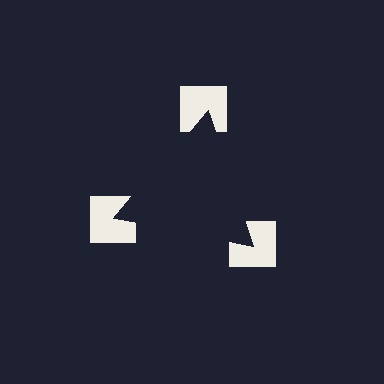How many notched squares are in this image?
There are 3 — one at each vertex of the illusory triangle.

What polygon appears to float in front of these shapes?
An illusory triangle — its edges are inferred from the aligned wedge cuts in the notched squares, not physically drawn.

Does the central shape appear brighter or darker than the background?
It typically appears slightly darker than the background, even though no actual brightness change is drawn.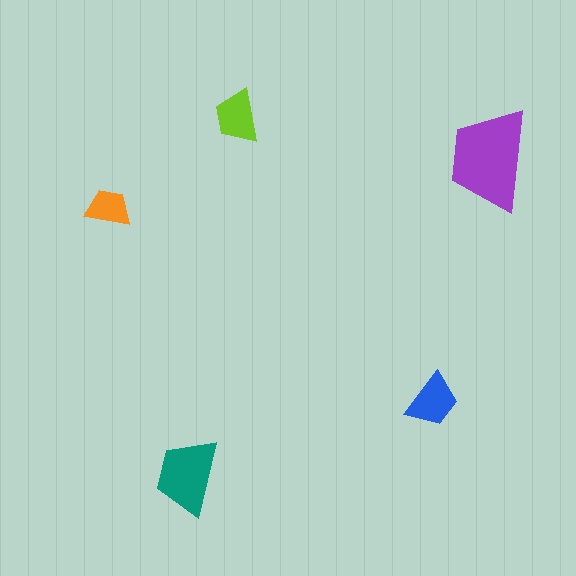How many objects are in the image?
There are 5 objects in the image.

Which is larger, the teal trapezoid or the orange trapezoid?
The teal one.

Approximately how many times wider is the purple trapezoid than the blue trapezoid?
About 2 times wider.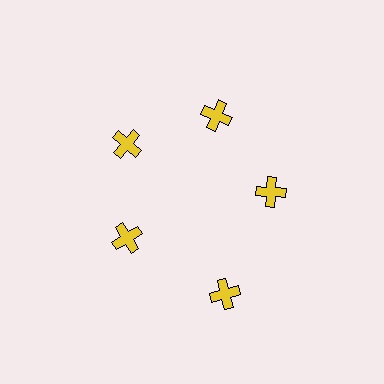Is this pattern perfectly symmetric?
No. The 5 yellow crosses are arranged in a ring, but one element near the 5 o'clock position is pushed outward from the center, breaking the 5-fold rotational symmetry.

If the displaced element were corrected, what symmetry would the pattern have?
It would have 5-fold rotational symmetry — the pattern would map onto itself every 72 degrees.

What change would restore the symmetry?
The symmetry would be restored by moving it inward, back onto the ring so that all 5 crosses sit at equal angles and equal distance from the center.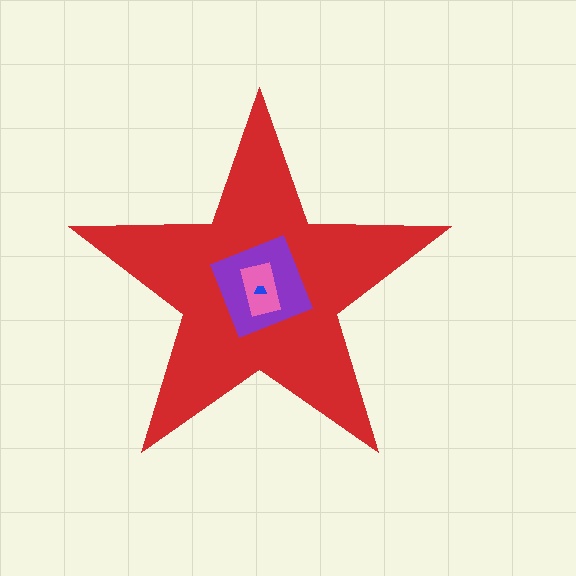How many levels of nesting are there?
4.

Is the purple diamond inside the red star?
Yes.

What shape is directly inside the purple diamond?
The pink rectangle.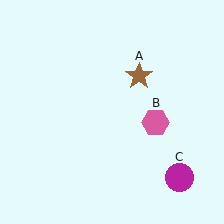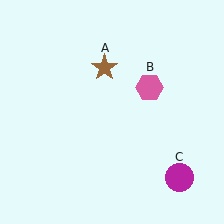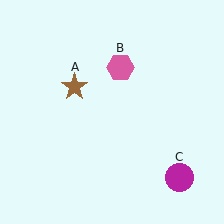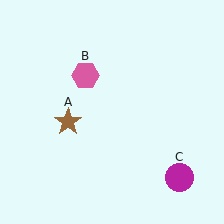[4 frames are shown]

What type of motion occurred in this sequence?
The brown star (object A), pink hexagon (object B) rotated counterclockwise around the center of the scene.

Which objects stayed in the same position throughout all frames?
Magenta circle (object C) remained stationary.